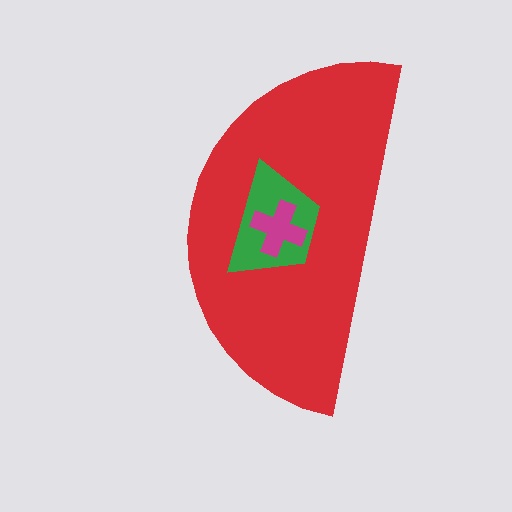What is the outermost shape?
The red semicircle.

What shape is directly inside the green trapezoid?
The magenta cross.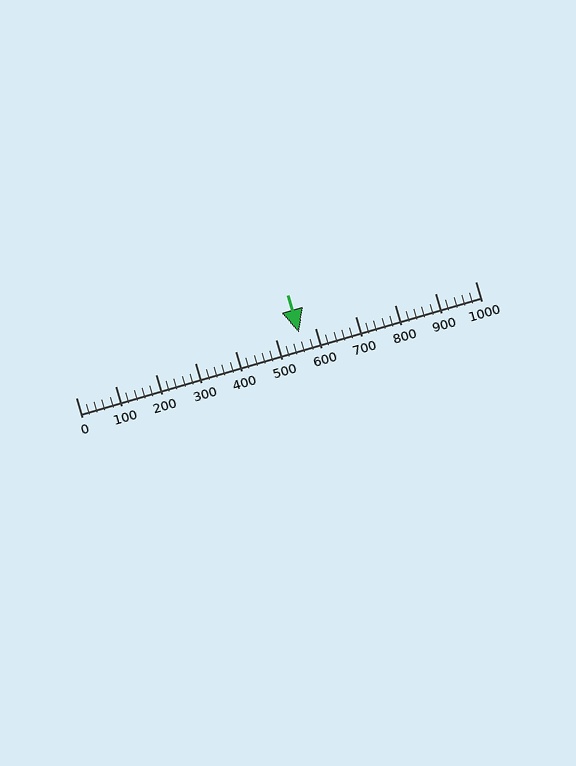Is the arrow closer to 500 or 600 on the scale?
The arrow is closer to 600.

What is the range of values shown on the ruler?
The ruler shows values from 0 to 1000.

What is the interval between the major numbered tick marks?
The major tick marks are spaced 100 units apart.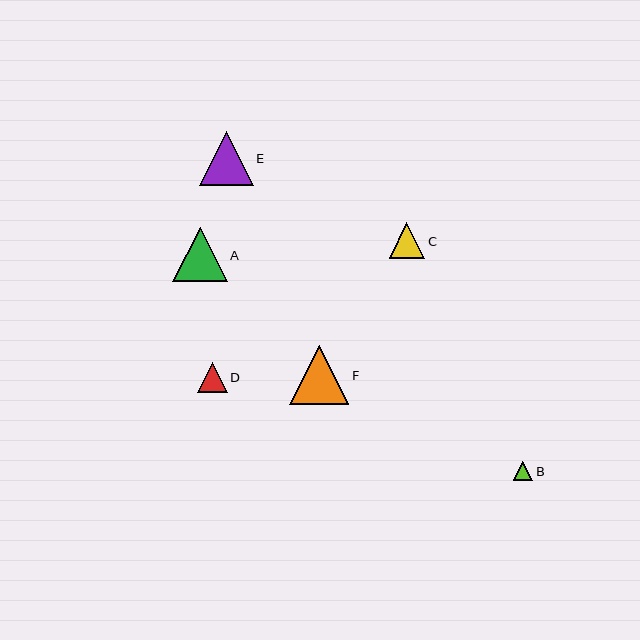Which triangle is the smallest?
Triangle B is the smallest with a size of approximately 19 pixels.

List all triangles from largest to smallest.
From largest to smallest: F, A, E, C, D, B.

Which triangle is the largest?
Triangle F is the largest with a size of approximately 59 pixels.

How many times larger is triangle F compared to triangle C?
Triangle F is approximately 1.6 times the size of triangle C.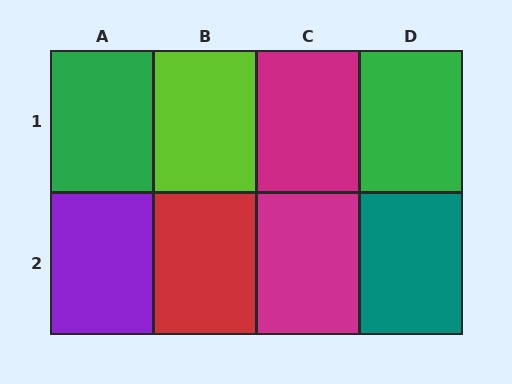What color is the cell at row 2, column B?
Red.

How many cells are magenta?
2 cells are magenta.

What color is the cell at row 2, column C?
Magenta.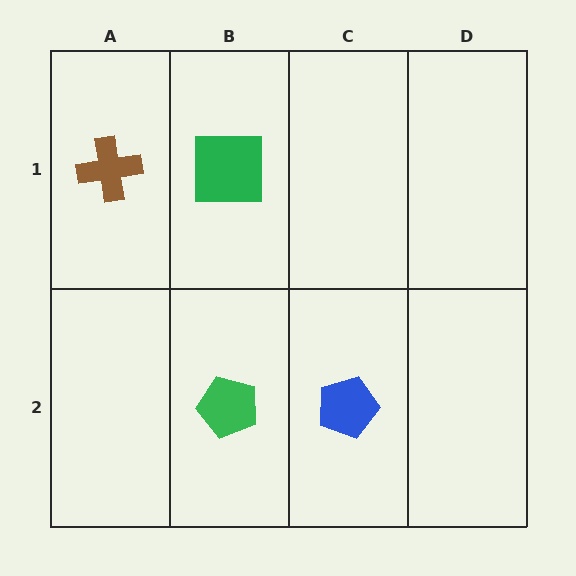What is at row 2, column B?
A green pentagon.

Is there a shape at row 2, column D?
No, that cell is empty.